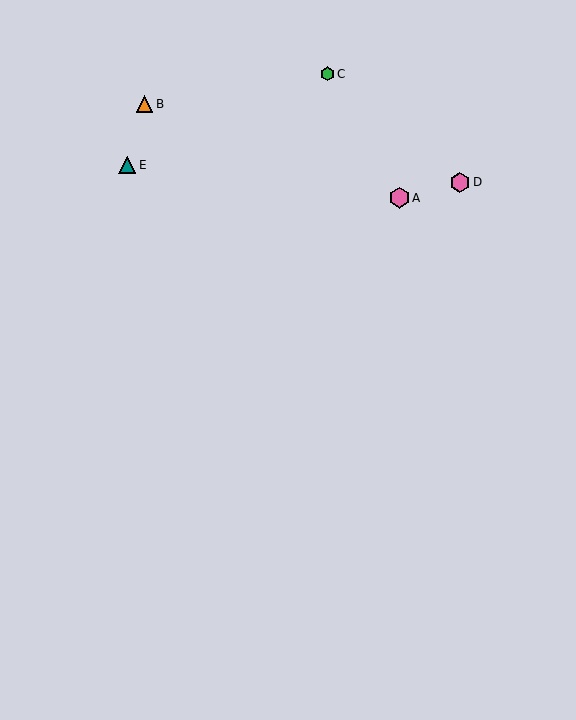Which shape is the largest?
The pink hexagon (labeled A) is the largest.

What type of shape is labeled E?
Shape E is a teal triangle.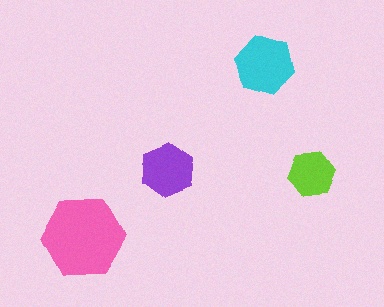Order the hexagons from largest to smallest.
the pink one, the cyan one, the purple one, the lime one.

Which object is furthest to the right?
The lime hexagon is rightmost.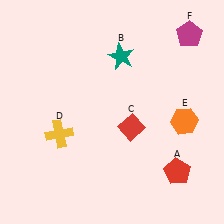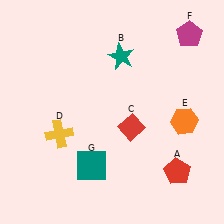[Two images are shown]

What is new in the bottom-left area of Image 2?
A teal square (G) was added in the bottom-left area of Image 2.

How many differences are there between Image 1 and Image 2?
There is 1 difference between the two images.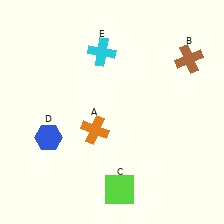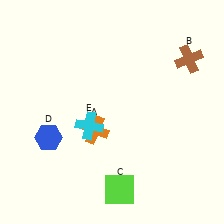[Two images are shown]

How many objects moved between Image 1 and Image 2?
1 object moved between the two images.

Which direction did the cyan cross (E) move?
The cyan cross (E) moved down.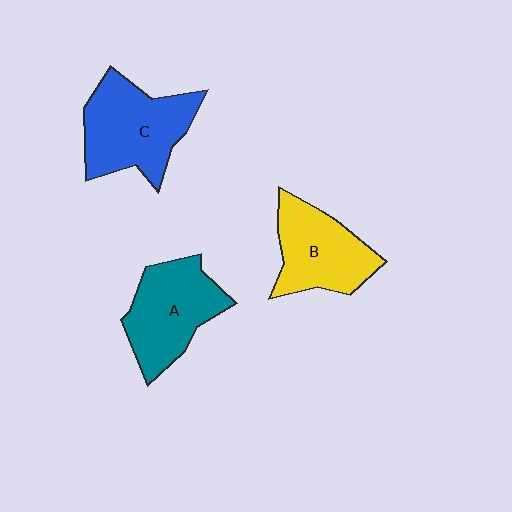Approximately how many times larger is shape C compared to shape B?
Approximately 1.2 times.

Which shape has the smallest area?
Shape B (yellow).